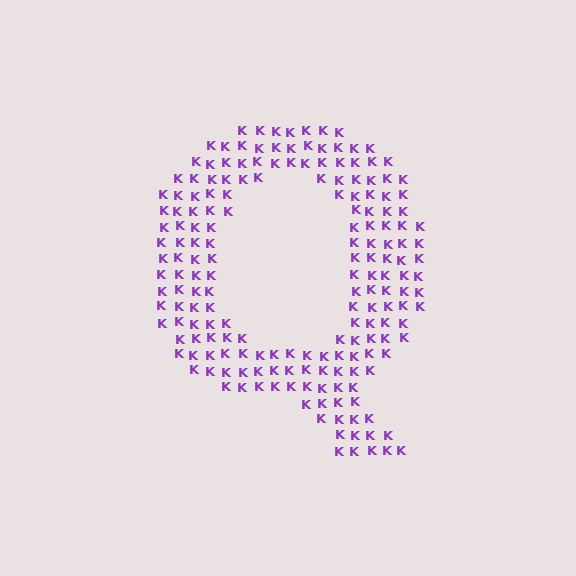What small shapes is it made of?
It is made of small letter K's.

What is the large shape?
The large shape is the letter Q.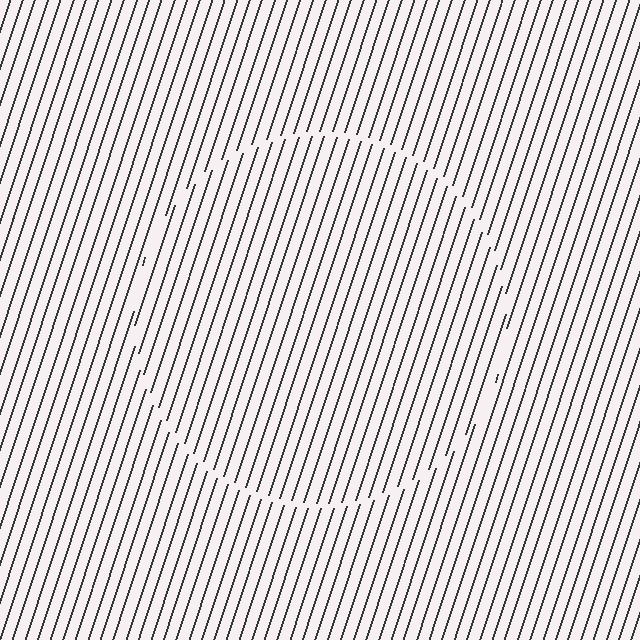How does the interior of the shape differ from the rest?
The interior of the shape contains the same grating, shifted by half a period — the contour is defined by the phase discontinuity where line-ends from the inner and outer gratings abut.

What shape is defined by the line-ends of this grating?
An illusory circle. The interior of the shape contains the same grating, shifted by half a period — the contour is defined by the phase discontinuity where line-ends from the inner and outer gratings abut.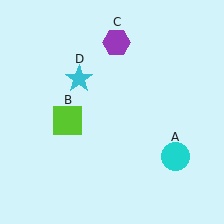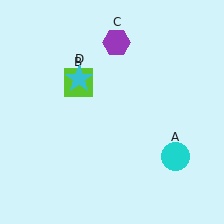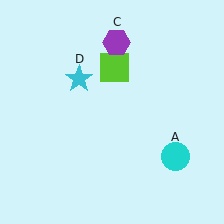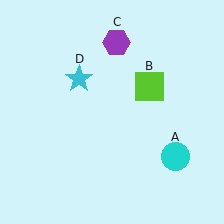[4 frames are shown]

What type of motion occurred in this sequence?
The lime square (object B) rotated clockwise around the center of the scene.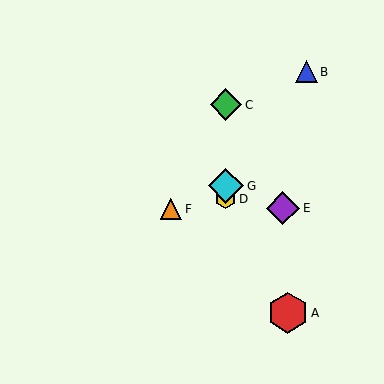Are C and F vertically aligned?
No, C is at x≈226 and F is at x≈171.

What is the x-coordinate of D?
Object D is at x≈226.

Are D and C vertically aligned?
Yes, both are at x≈226.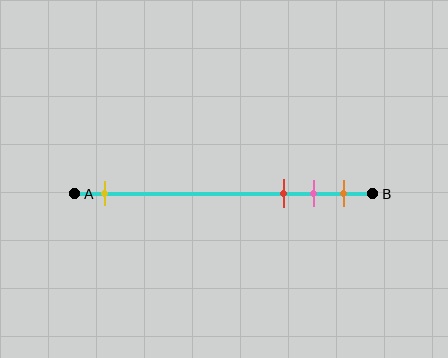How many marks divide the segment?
There are 4 marks dividing the segment.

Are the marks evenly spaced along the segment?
No, the marks are not evenly spaced.